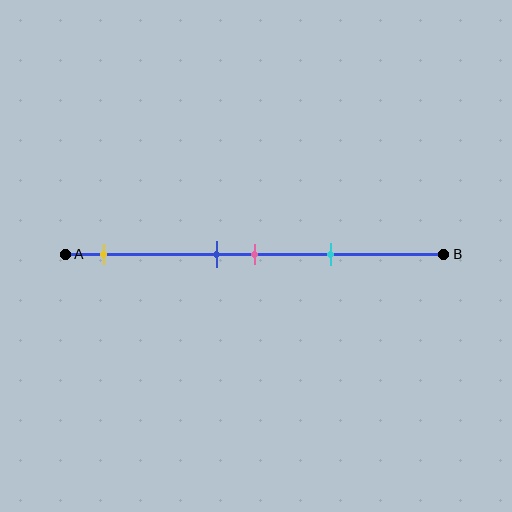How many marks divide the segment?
There are 4 marks dividing the segment.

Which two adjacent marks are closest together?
The blue and pink marks are the closest adjacent pair.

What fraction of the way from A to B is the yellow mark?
The yellow mark is approximately 10% (0.1) of the way from A to B.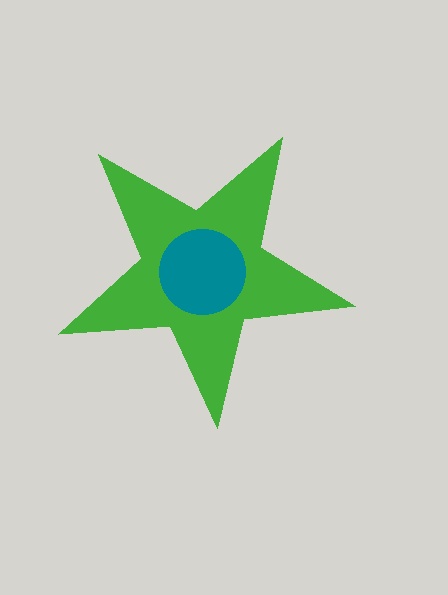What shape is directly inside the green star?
The teal circle.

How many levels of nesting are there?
2.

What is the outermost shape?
The green star.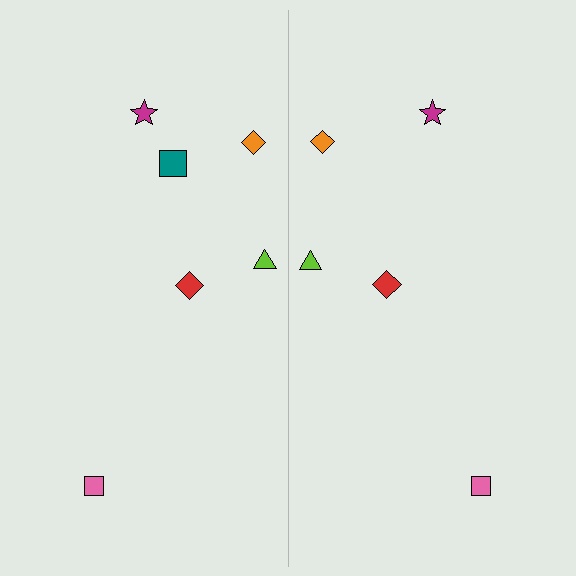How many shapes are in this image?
There are 11 shapes in this image.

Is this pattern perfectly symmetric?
No, the pattern is not perfectly symmetric. A teal square is missing from the right side.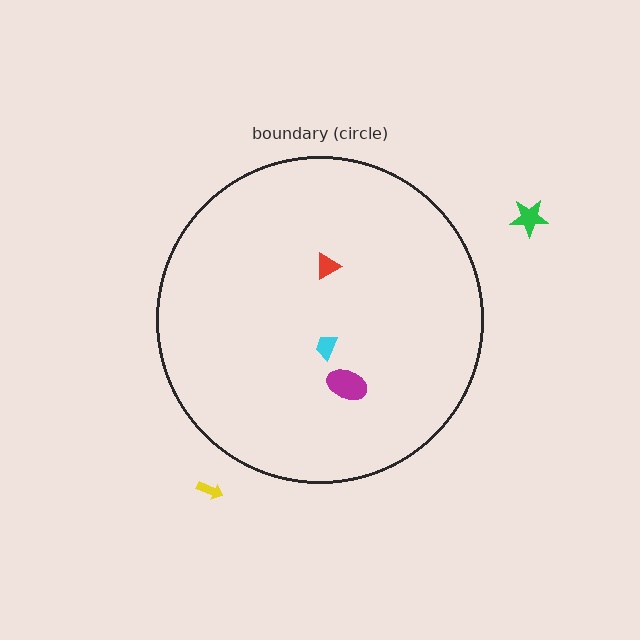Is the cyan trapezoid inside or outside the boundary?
Inside.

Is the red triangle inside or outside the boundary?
Inside.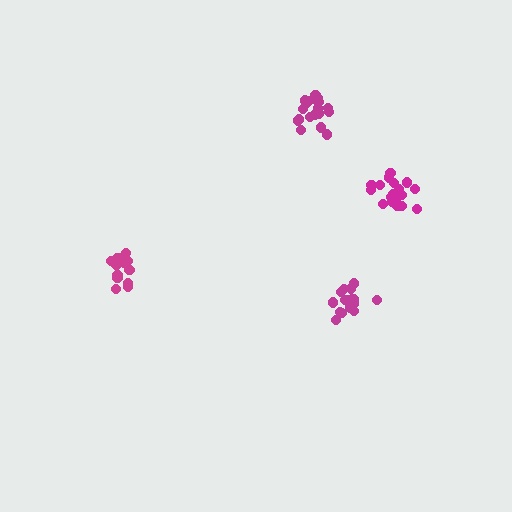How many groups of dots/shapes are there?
There are 4 groups.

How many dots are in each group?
Group 1: 18 dots, Group 2: 17 dots, Group 3: 14 dots, Group 4: 19 dots (68 total).